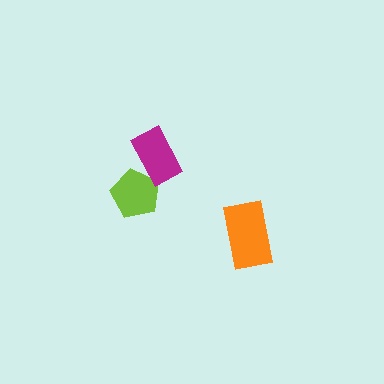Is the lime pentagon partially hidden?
Yes, it is partially covered by another shape.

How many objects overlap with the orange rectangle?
0 objects overlap with the orange rectangle.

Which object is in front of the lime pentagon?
The magenta rectangle is in front of the lime pentagon.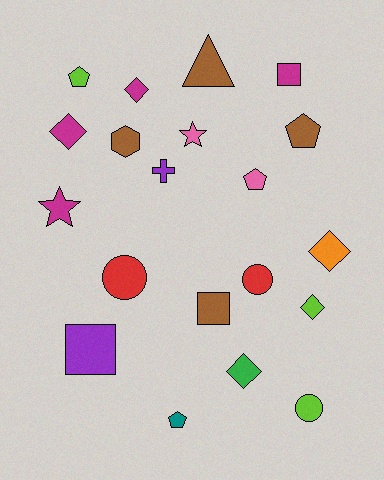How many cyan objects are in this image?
There are no cyan objects.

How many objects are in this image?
There are 20 objects.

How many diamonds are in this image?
There are 5 diamonds.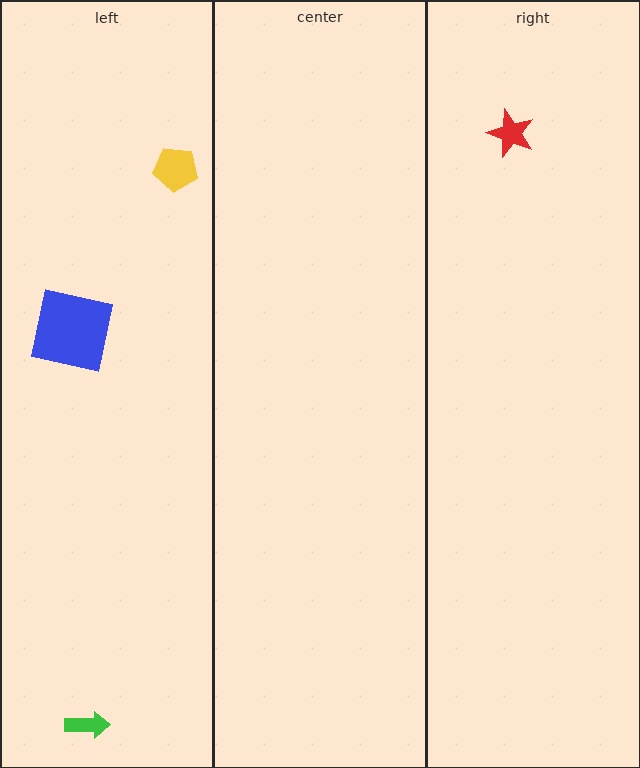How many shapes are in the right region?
1.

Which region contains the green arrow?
The left region.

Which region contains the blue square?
The left region.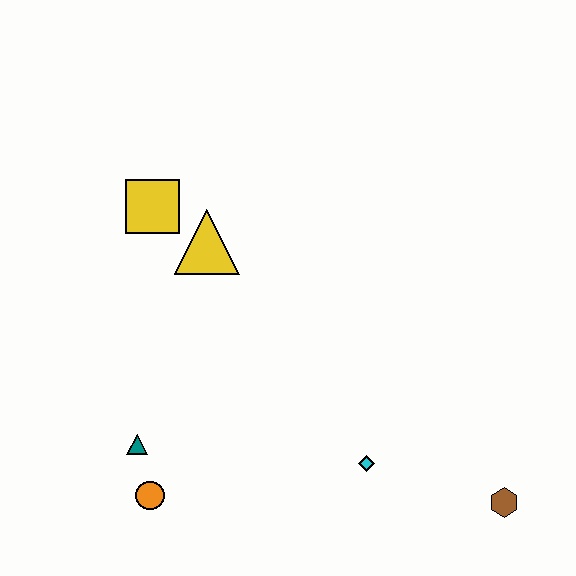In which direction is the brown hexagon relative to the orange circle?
The brown hexagon is to the right of the orange circle.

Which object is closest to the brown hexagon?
The cyan diamond is closest to the brown hexagon.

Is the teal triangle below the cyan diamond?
No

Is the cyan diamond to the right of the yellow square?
Yes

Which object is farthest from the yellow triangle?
The brown hexagon is farthest from the yellow triangle.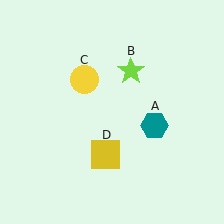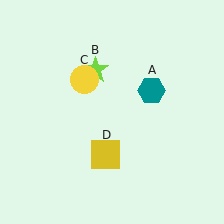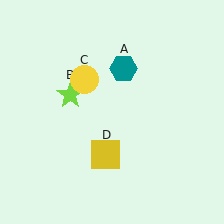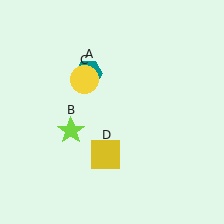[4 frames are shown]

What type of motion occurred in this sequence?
The teal hexagon (object A), lime star (object B) rotated counterclockwise around the center of the scene.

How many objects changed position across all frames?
2 objects changed position: teal hexagon (object A), lime star (object B).